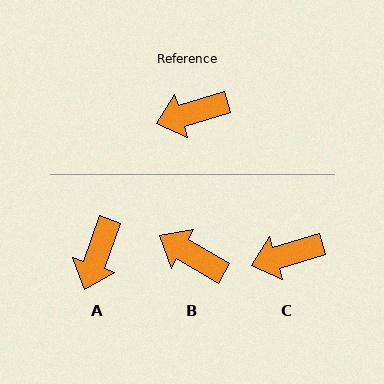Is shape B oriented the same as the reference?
No, it is off by about 47 degrees.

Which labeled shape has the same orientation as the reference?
C.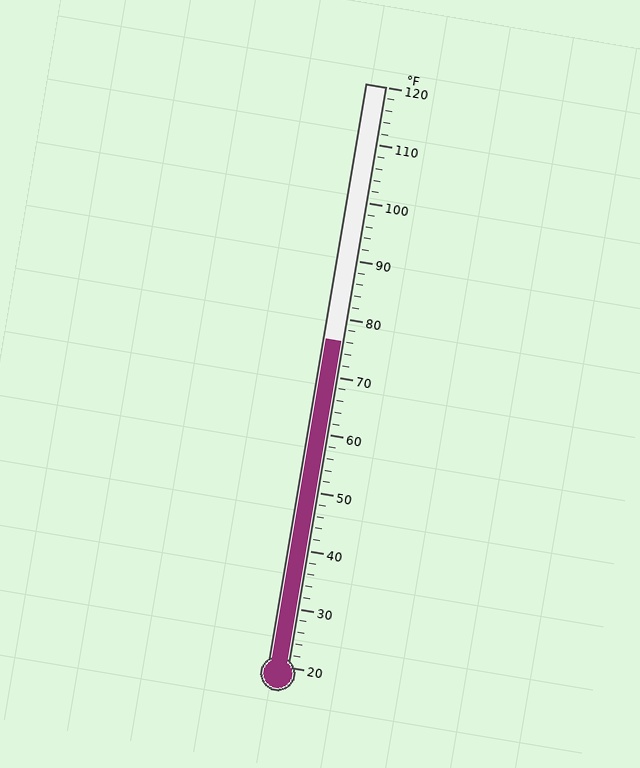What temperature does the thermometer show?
The thermometer shows approximately 76°F.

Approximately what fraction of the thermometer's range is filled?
The thermometer is filled to approximately 55% of its range.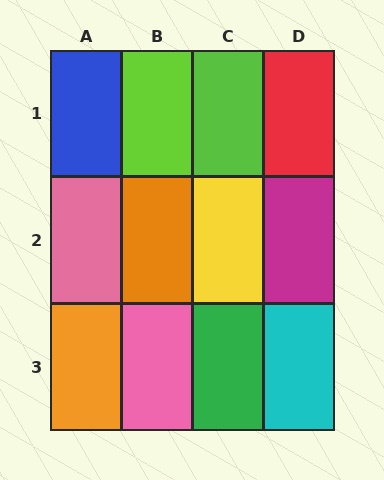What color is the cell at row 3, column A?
Orange.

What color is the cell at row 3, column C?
Green.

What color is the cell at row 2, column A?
Pink.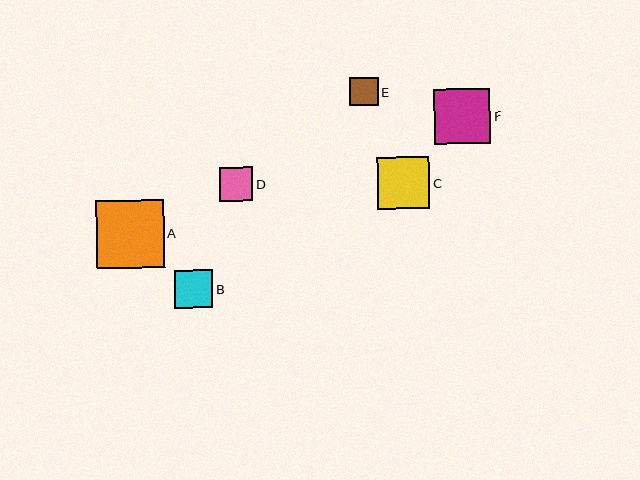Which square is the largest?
Square A is the largest with a size of approximately 68 pixels.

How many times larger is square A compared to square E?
Square A is approximately 2.4 times the size of square E.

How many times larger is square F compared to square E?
Square F is approximately 2.0 times the size of square E.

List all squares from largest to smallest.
From largest to smallest: A, F, C, B, D, E.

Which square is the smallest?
Square E is the smallest with a size of approximately 29 pixels.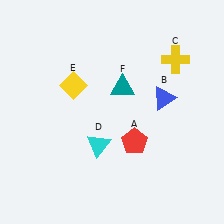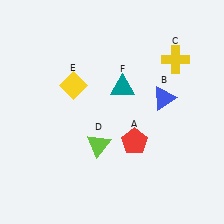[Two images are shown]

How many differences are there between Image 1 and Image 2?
There is 1 difference between the two images.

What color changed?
The triangle (D) changed from cyan in Image 1 to lime in Image 2.